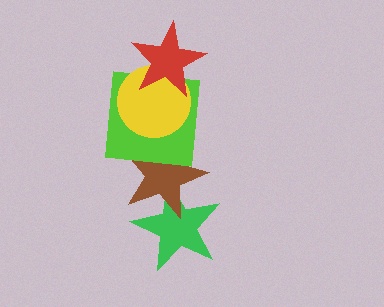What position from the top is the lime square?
The lime square is 3rd from the top.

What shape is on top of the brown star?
The lime square is on top of the brown star.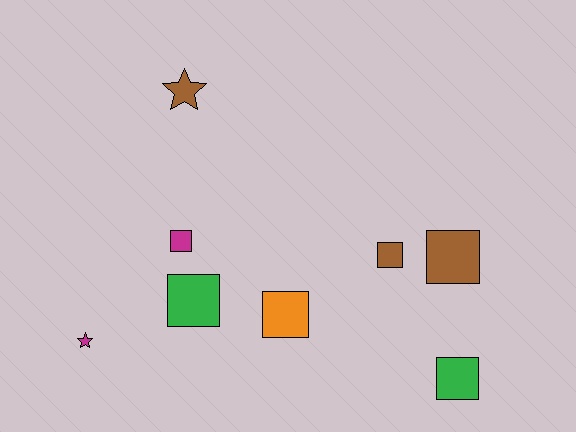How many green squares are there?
There are 2 green squares.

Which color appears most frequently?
Brown, with 3 objects.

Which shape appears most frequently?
Square, with 6 objects.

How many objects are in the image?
There are 8 objects.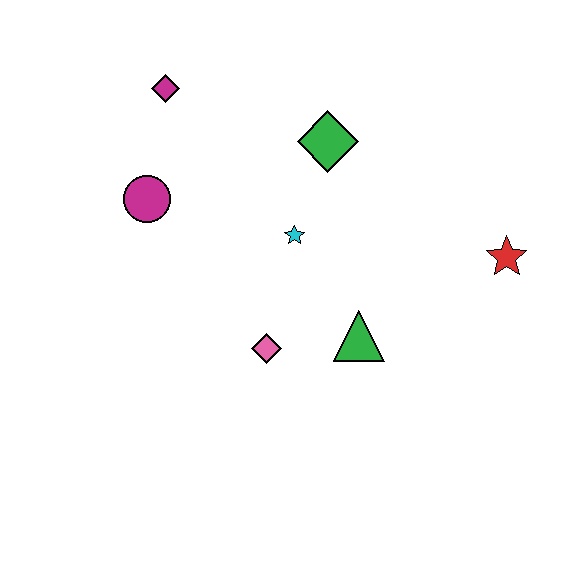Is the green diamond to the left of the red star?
Yes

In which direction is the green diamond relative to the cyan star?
The green diamond is above the cyan star.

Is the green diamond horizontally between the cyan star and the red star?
Yes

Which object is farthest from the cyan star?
The red star is farthest from the cyan star.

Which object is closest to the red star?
The green triangle is closest to the red star.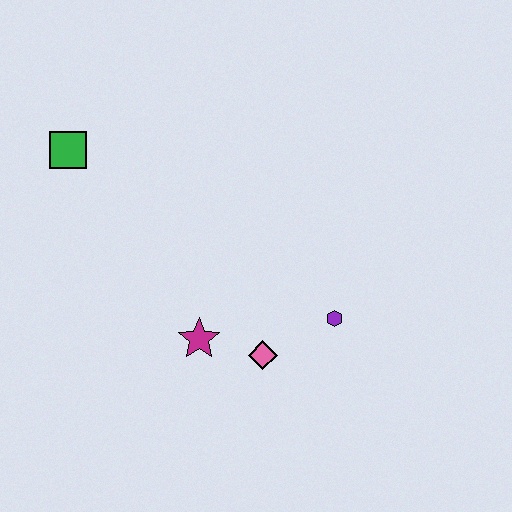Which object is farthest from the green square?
The purple hexagon is farthest from the green square.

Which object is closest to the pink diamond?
The magenta star is closest to the pink diamond.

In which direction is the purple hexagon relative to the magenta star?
The purple hexagon is to the right of the magenta star.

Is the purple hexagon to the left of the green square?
No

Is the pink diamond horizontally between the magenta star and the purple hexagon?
Yes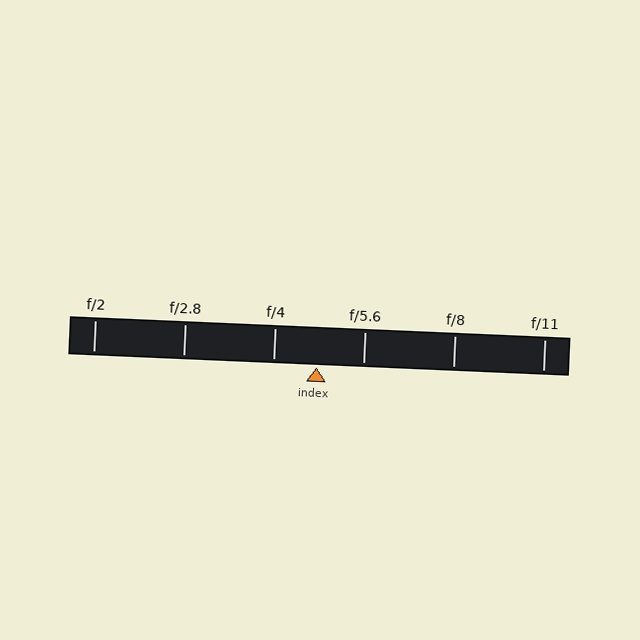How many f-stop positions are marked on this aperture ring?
There are 6 f-stop positions marked.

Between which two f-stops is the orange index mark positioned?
The index mark is between f/4 and f/5.6.